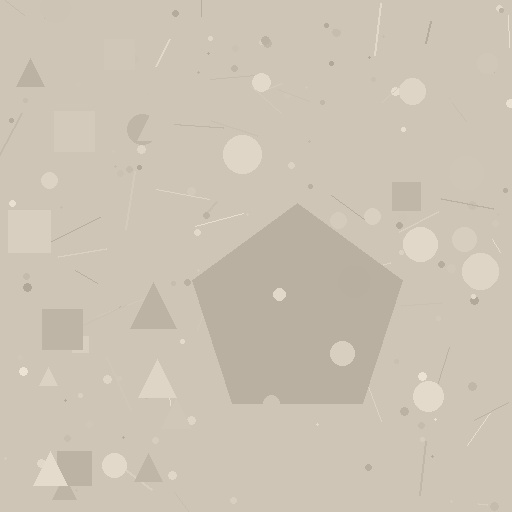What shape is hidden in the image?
A pentagon is hidden in the image.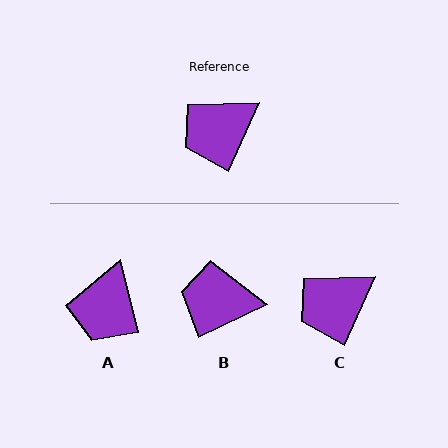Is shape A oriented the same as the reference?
No, it is off by about 38 degrees.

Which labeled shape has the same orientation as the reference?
C.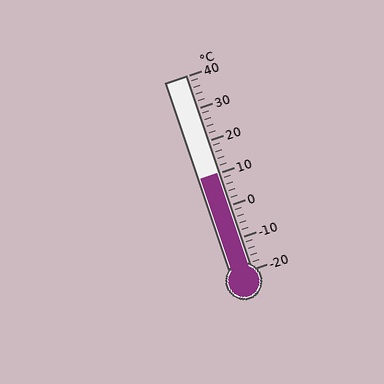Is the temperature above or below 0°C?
The temperature is above 0°C.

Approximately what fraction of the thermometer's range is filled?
The thermometer is filled to approximately 50% of its range.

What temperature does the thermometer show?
The thermometer shows approximately 10°C.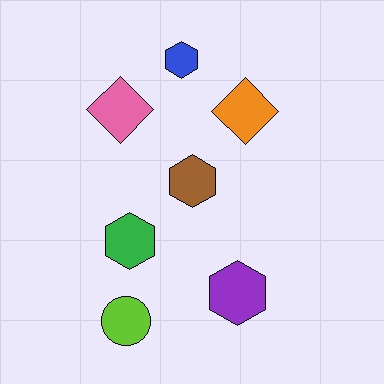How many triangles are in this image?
There are no triangles.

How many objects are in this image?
There are 7 objects.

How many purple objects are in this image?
There is 1 purple object.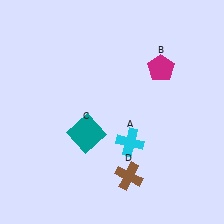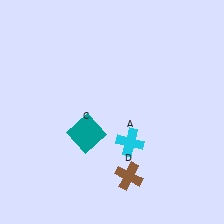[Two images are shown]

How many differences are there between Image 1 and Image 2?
There is 1 difference between the two images.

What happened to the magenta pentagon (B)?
The magenta pentagon (B) was removed in Image 2. It was in the top-right area of Image 1.